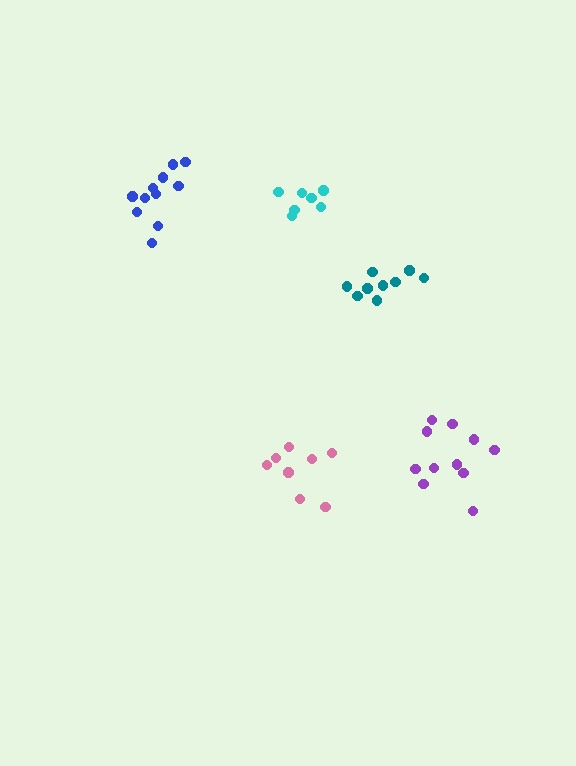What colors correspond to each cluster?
The clusters are colored: cyan, teal, blue, purple, pink.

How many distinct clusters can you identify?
There are 5 distinct clusters.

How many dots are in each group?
Group 1: 7 dots, Group 2: 9 dots, Group 3: 11 dots, Group 4: 11 dots, Group 5: 8 dots (46 total).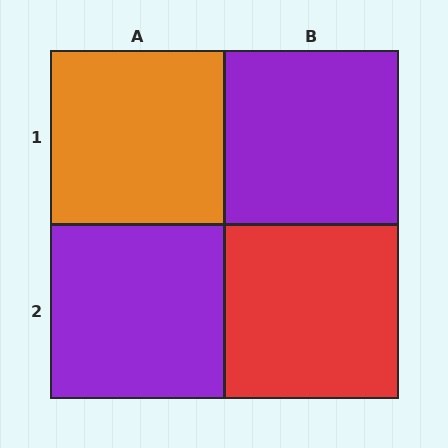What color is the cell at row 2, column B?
Red.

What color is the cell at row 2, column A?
Purple.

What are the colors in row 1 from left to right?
Orange, purple.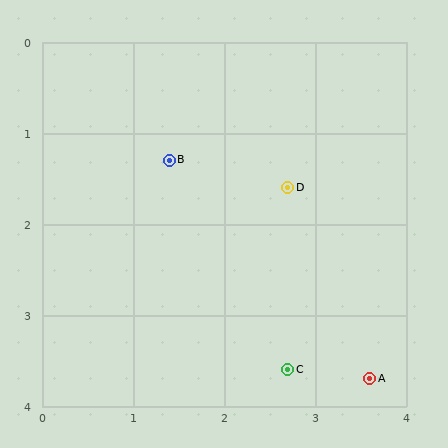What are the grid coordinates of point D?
Point D is at approximately (2.7, 1.6).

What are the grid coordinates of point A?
Point A is at approximately (3.6, 3.7).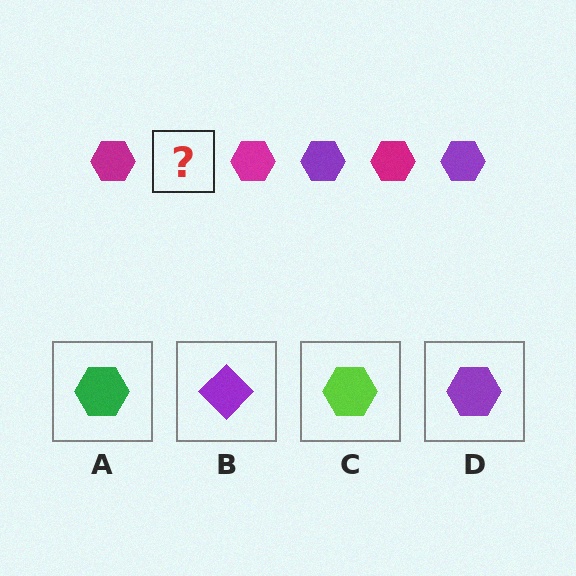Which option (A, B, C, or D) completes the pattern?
D.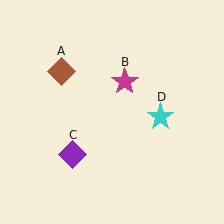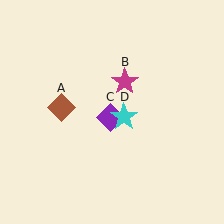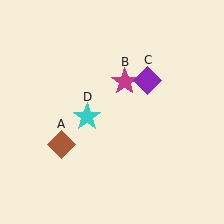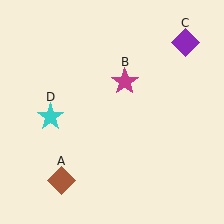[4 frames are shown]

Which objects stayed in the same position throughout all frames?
Magenta star (object B) remained stationary.